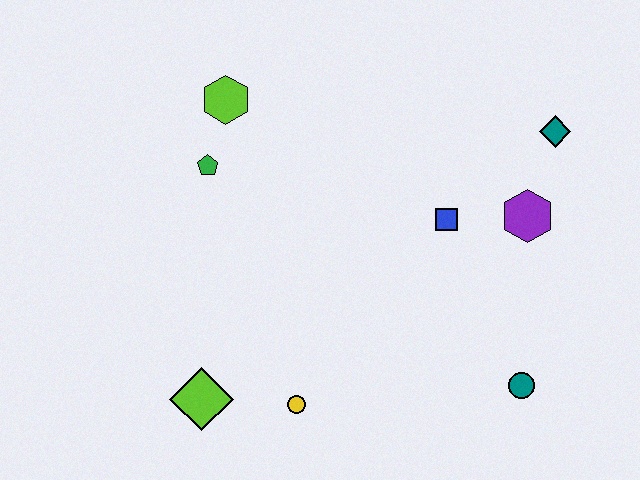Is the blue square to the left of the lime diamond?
No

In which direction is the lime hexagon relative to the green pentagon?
The lime hexagon is above the green pentagon.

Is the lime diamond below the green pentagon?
Yes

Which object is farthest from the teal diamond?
The lime diamond is farthest from the teal diamond.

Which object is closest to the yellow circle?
The lime diamond is closest to the yellow circle.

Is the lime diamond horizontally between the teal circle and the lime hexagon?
No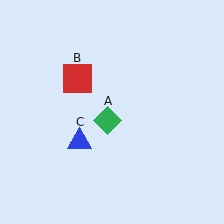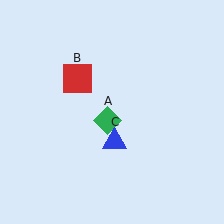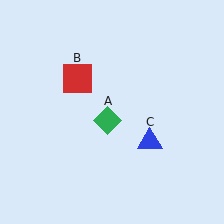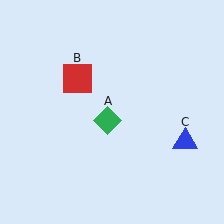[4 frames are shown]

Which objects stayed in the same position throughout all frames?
Green diamond (object A) and red square (object B) remained stationary.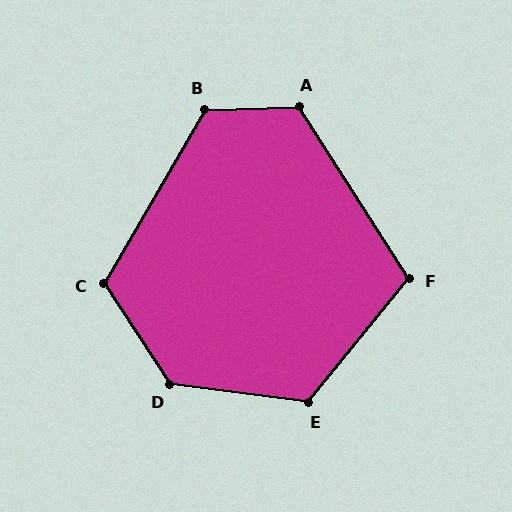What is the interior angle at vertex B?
Approximately 122 degrees (obtuse).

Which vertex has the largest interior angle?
D, at approximately 130 degrees.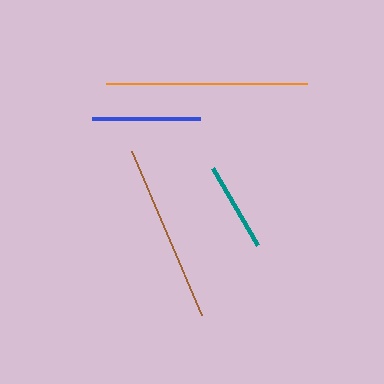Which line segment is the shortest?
The teal line is the shortest at approximately 89 pixels.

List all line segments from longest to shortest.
From longest to shortest: orange, brown, blue, teal.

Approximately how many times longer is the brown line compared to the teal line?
The brown line is approximately 2.0 times the length of the teal line.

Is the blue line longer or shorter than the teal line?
The blue line is longer than the teal line.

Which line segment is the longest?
The orange line is the longest at approximately 201 pixels.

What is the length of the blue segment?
The blue segment is approximately 109 pixels long.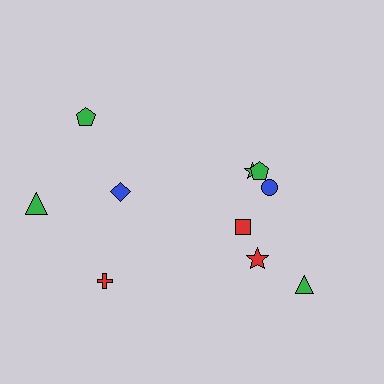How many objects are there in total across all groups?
There are 10 objects.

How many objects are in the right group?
There are 6 objects.